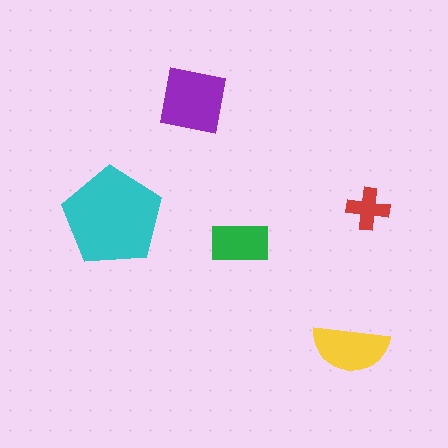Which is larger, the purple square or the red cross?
The purple square.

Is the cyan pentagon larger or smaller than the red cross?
Larger.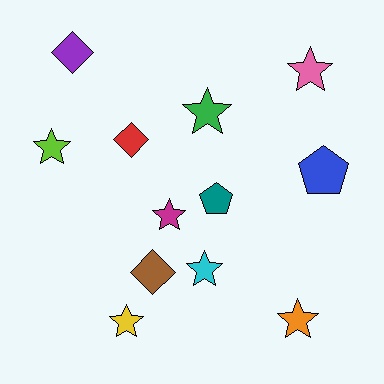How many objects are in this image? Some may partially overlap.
There are 12 objects.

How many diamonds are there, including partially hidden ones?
There are 3 diamonds.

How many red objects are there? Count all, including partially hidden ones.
There is 1 red object.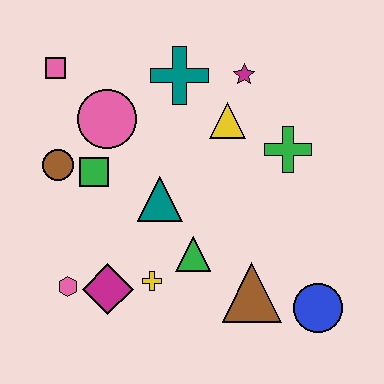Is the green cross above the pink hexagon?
Yes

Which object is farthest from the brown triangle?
The pink square is farthest from the brown triangle.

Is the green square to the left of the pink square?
No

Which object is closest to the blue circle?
The brown triangle is closest to the blue circle.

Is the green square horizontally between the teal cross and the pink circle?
No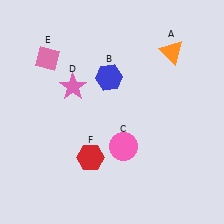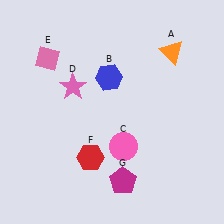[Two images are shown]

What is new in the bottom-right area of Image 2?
A magenta pentagon (G) was added in the bottom-right area of Image 2.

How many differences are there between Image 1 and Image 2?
There is 1 difference between the two images.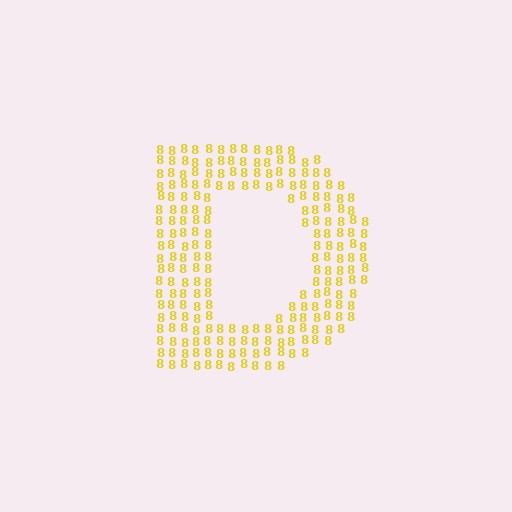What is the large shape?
The large shape is the letter D.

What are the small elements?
The small elements are digit 8's.